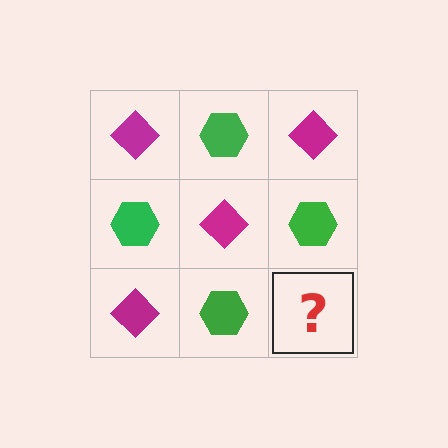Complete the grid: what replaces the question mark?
The question mark should be replaced with a magenta diamond.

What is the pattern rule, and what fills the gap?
The rule is that it alternates magenta diamond and green hexagon in a checkerboard pattern. The gap should be filled with a magenta diamond.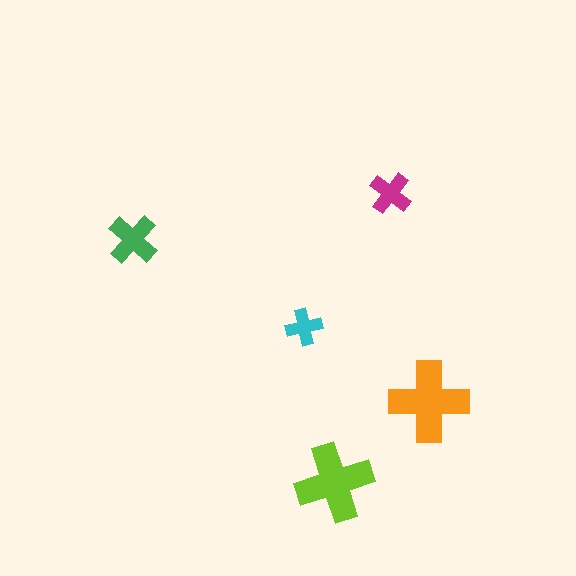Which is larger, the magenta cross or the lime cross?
The lime one.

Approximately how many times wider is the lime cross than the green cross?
About 1.5 times wider.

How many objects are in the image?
There are 5 objects in the image.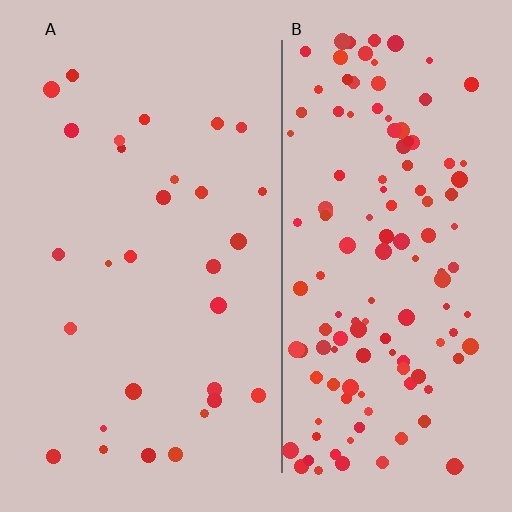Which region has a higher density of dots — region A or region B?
B (the right).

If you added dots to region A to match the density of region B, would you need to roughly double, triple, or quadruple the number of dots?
Approximately quadruple.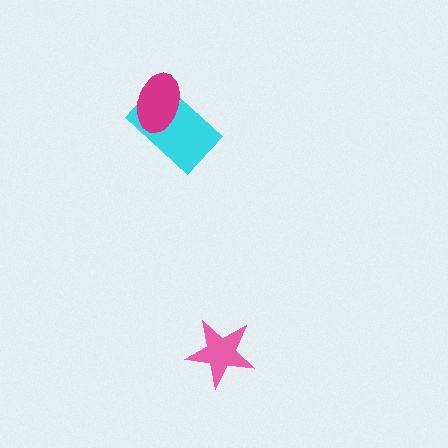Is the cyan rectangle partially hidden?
Yes, it is partially covered by another shape.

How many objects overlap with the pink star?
0 objects overlap with the pink star.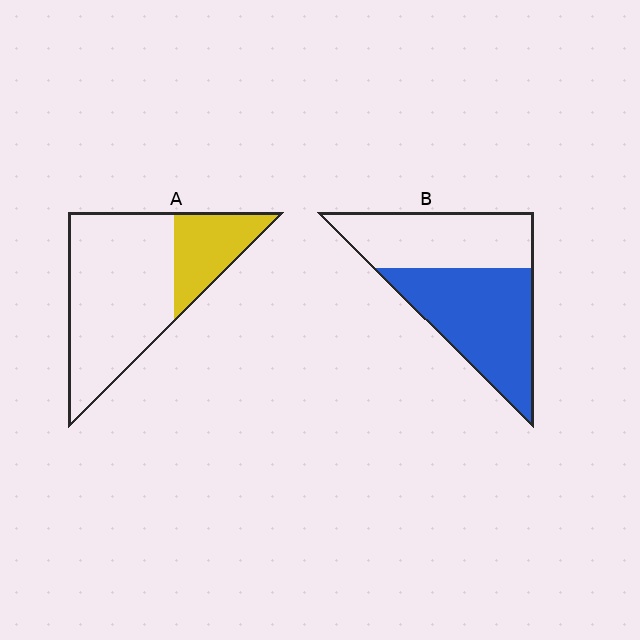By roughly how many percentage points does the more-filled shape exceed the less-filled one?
By roughly 30 percentage points (B over A).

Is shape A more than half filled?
No.